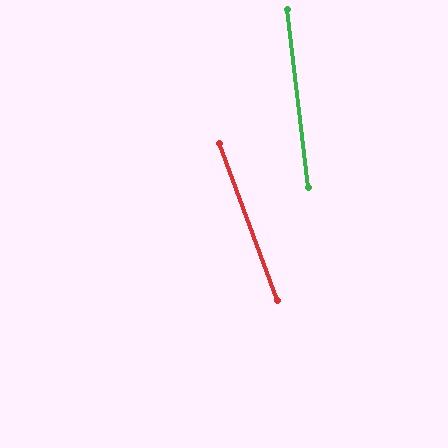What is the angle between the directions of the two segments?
Approximately 14 degrees.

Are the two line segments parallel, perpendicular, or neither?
Neither parallel nor perpendicular — they differ by about 14°.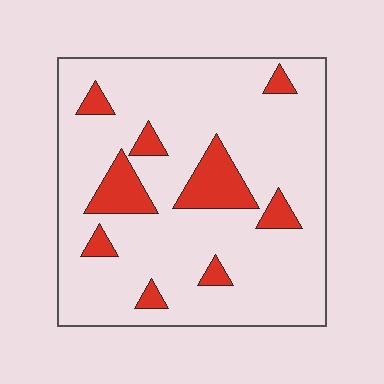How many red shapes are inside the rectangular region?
9.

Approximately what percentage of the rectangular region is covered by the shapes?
Approximately 15%.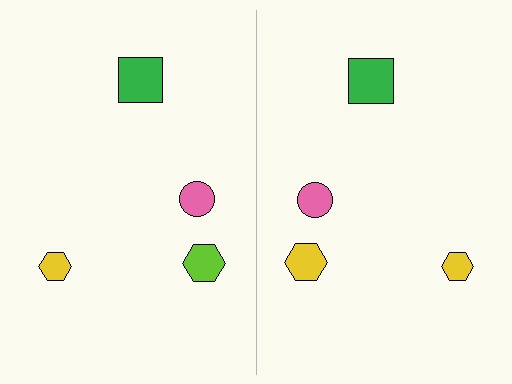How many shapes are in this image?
There are 8 shapes in this image.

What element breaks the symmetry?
The yellow hexagon on the right side breaks the symmetry — its mirror counterpart is lime.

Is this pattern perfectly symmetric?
No, the pattern is not perfectly symmetric. The yellow hexagon on the right side breaks the symmetry — its mirror counterpart is lime.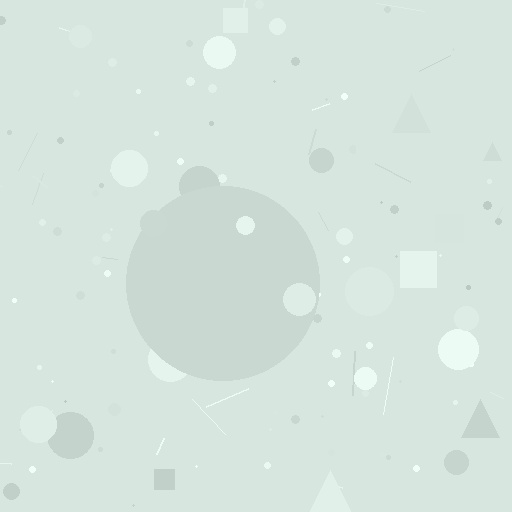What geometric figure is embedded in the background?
A circle is embedded in the background.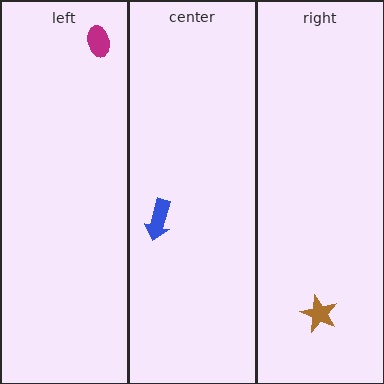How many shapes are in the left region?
1.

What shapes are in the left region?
The magenta ellipse.